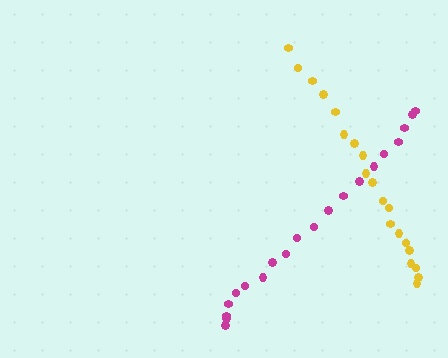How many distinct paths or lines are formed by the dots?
There are 2 distinct paths.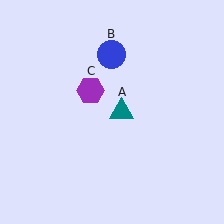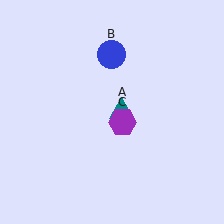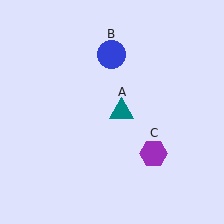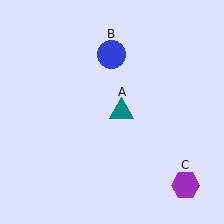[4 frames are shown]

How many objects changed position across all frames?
1 object changed position: purple hexagon (object C).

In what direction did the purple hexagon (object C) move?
The purple hexagon (object C) moved down and to the right.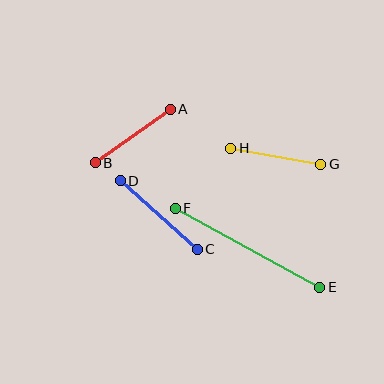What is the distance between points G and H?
The distance is approximately 91 pixels.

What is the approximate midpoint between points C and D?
The midpoint is at approximately (159, 215) pixels.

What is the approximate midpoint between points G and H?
The midpoint is at approximately (276, 156) pixels.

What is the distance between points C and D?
The distance is approximately 103 pixels.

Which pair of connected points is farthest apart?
Points E and F are farthest apart.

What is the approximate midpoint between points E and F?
The midpoint is at approximately (248, 248) pixels.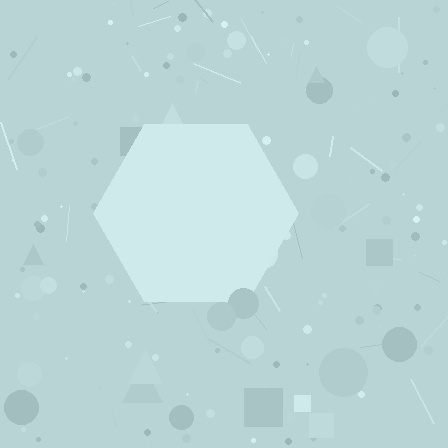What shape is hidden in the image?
A hexagon is hidden in the image.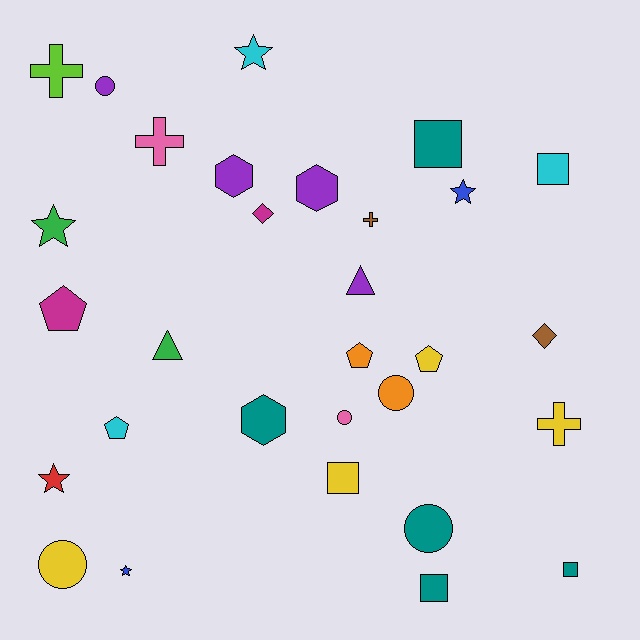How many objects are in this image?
There are 30 objects.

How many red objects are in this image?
There is 1 red object.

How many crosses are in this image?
There are 4 crosses.